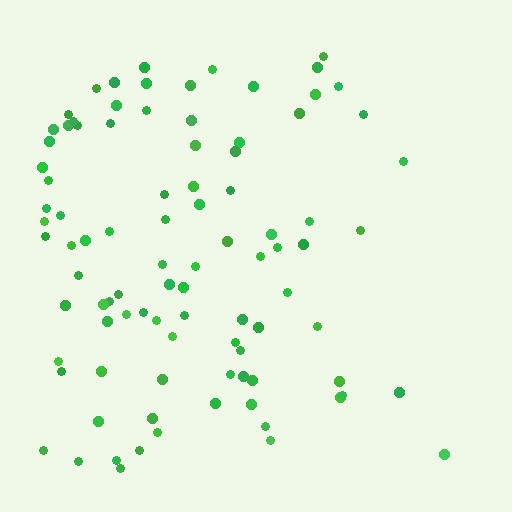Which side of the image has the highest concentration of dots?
The left.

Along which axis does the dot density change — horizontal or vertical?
Horizontal.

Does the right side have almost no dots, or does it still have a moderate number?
Still a moderate number, just noticeably fewer than the left.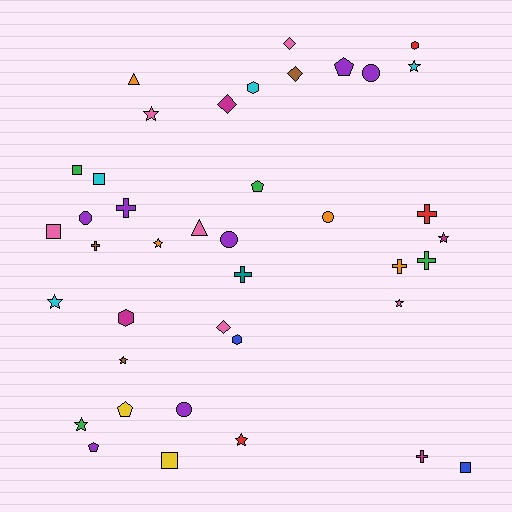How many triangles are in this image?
There are 2 triangles.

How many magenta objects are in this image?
There are 4 magenta objects.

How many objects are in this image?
There are 40 objects.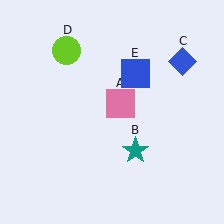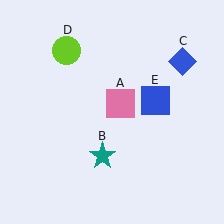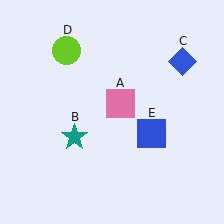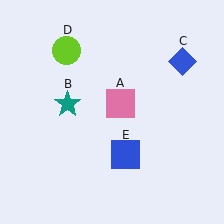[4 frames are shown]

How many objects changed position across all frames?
2 objects changed position: teal star (object B), blue square (object E).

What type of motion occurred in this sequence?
The teal star (object B), blue square (object E) rotated clockwise around the center of the scene.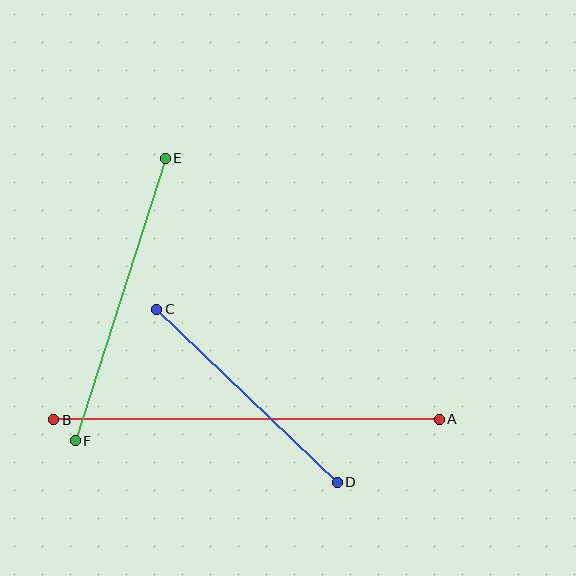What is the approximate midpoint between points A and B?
The midpoint is at approximately (247, 420) pixels.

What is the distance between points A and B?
The distance is approximately 386 pixels.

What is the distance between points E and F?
The distance is approximately 296 pixels.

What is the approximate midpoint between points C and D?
The midpoint is at approximately (247, 396) pixels.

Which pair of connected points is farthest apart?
Points A and B are farthest apart.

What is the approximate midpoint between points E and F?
The midpoint is at approximately (120, 300) pixels.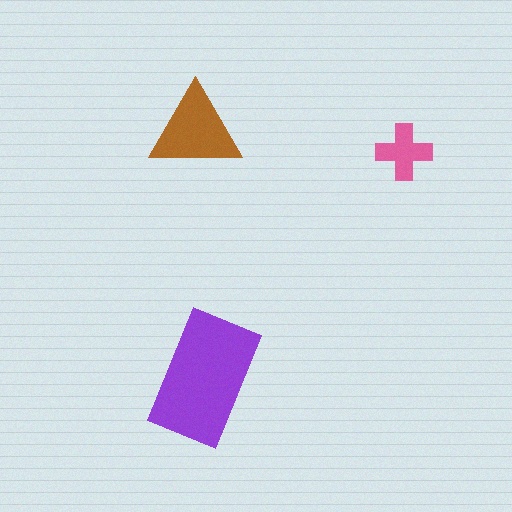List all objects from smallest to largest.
The pink cross, the brown triangle, the purple rectangle.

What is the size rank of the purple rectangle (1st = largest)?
1st.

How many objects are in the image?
There are 3 objects in the image.